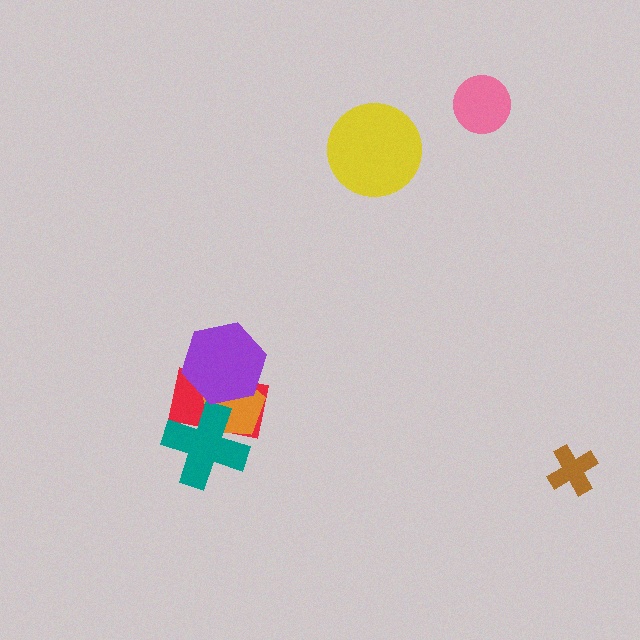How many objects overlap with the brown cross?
0 objects overlap with the brown cross.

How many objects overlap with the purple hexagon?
2 objects overlap with the purple hexagon.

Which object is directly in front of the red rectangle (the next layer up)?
The orange pentagon is directly in front of the red rectangle.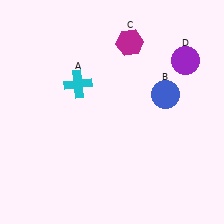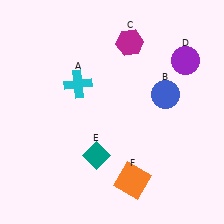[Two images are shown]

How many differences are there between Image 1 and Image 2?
There are 2 differences between the two images.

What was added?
A teal diamond (E), an orange square (F) were added in Image 2.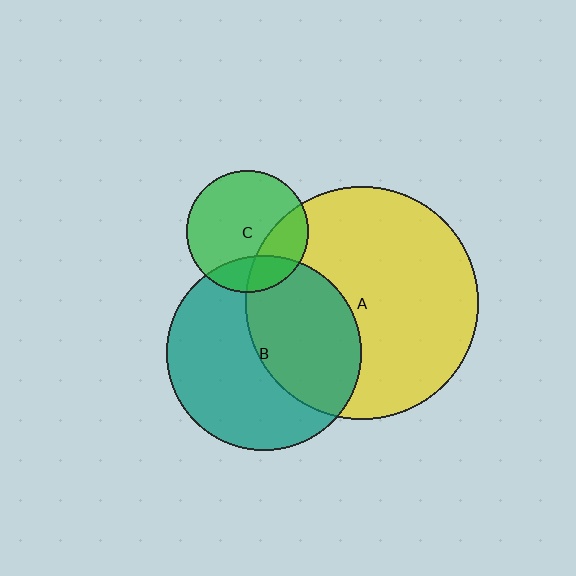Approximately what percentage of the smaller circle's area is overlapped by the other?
Approximately 25%.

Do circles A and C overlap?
Yes.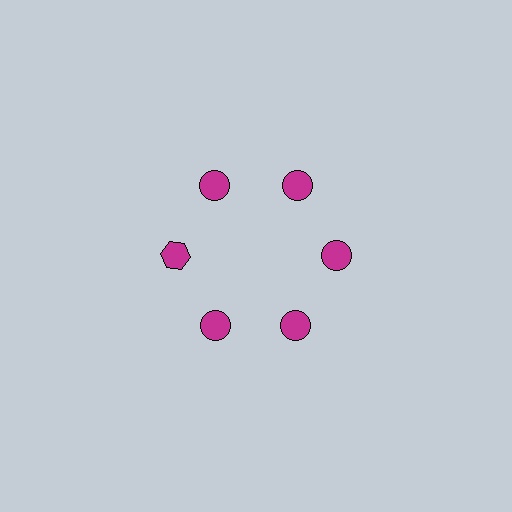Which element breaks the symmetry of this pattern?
The magenta hexagon at roughly the 9 o'clock position breaks the symmetry. All other shapes are magenta circles.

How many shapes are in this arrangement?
There are 6 shapes arranged in a ring pattern.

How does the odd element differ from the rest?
It has a different shape: hexagon instead of circle.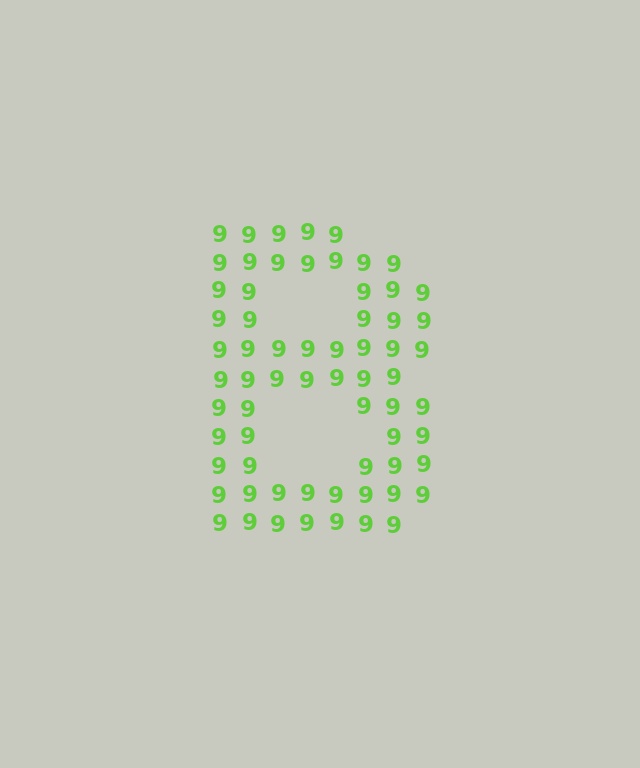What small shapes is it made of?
It is made of small digit 9's.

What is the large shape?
The large shape is the letter B.